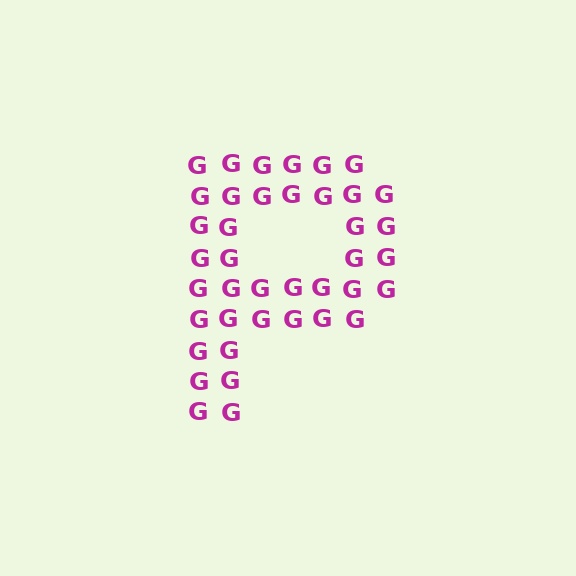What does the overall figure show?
The overall figure shows the letter P.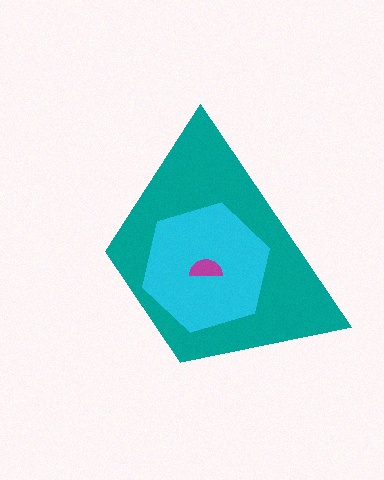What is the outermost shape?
The teal trapezoid.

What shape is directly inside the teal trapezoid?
The cyan hexagon.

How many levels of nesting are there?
3.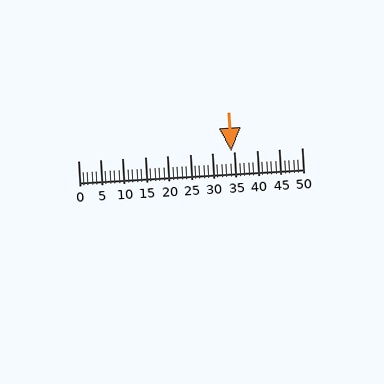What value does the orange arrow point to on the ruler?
The orange arrow points to approximately 34.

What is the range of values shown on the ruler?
The ruler shows values from 0 to 50.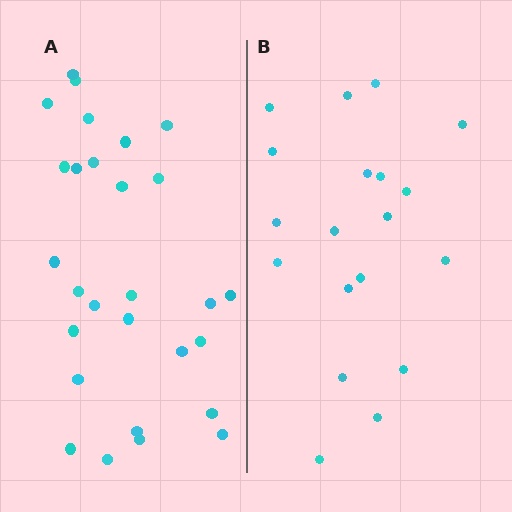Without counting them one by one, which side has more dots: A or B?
Region A (the left region) has more dots.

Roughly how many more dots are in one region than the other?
Region A has roughly 8 or so more dots than region B.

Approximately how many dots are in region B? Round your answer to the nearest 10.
About 20 dots. (The exact count is 19, which rounds to 20.)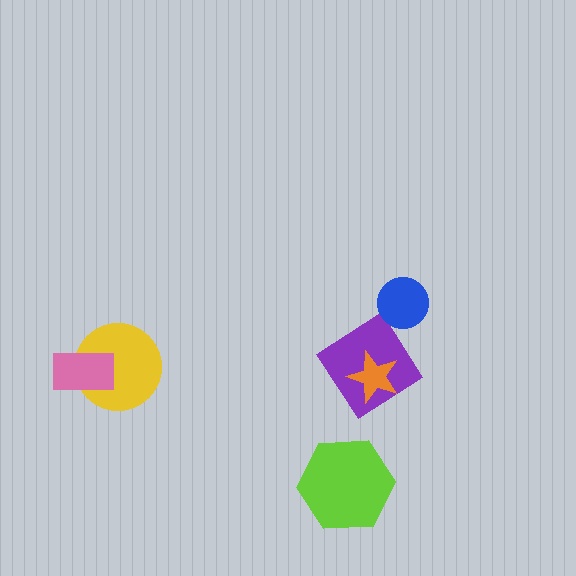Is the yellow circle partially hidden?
Yes, it is partially covered by another shape.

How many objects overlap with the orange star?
1 object overlaps with the orange star.